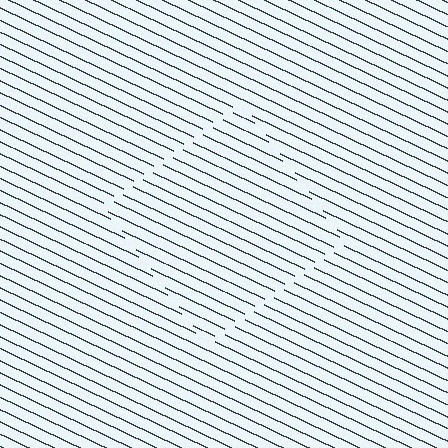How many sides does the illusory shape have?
4 sides — the line-ends trace a square.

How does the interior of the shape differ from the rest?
The interior of the shape contains the same grating, shifted by half a period — the contour is defined by the phase discontinuity where line-ends from the inner and outer gratings abut.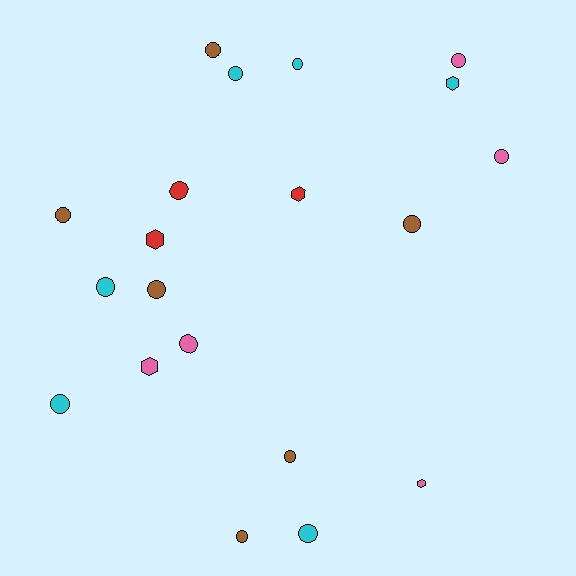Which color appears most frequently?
Cyan, with 6 objects.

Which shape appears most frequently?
Circle, with 15 objects.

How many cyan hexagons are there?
There is 1 cyan hexagon.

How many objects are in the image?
There are 20 objects.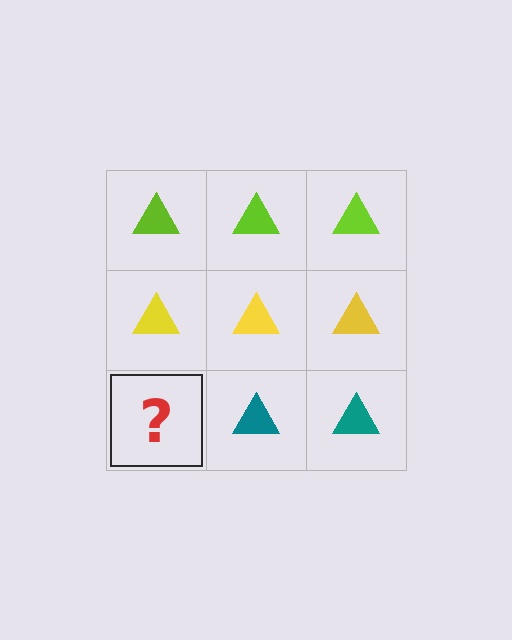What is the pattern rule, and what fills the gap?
The rule is that each row has a consistent color. The gap should be filled with a teal triangle.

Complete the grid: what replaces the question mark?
The question mark should be replaced with a teal triangle.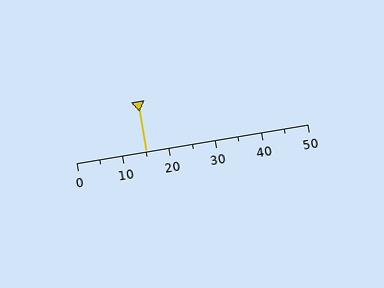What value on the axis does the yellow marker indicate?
The marker indicates approximately 15.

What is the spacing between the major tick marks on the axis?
The major ticks are spaced 10 apart.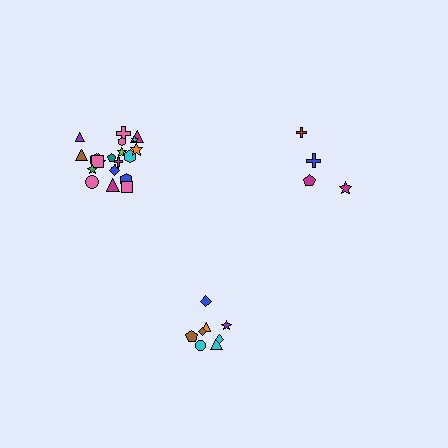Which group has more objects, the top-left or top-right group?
The top-left group.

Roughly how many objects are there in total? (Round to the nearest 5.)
Roughly 35 objects in total.